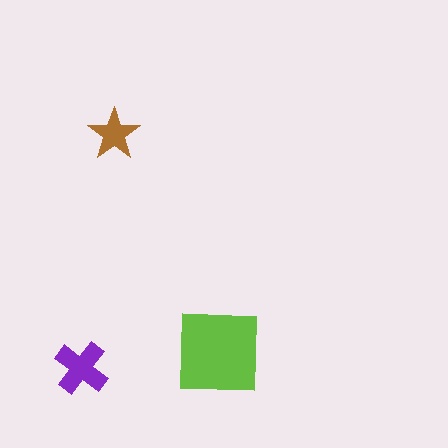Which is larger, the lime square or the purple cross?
The lime square.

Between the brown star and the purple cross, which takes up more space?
The purple cross.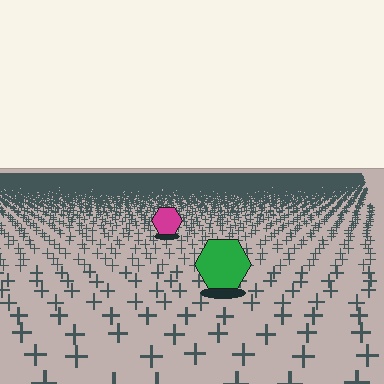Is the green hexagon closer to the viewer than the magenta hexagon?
Yes. The green hexagon is closer — you can tell from the texture gradient: the ground texture is coarser near it.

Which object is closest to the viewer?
The green hexagon is closest. The texture marks near it are larger and more spread out.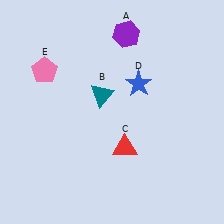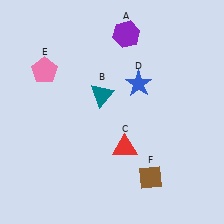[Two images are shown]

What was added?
A brown diamond (F) was added in Image 2.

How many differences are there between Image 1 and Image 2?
There is 1 difference between the two images.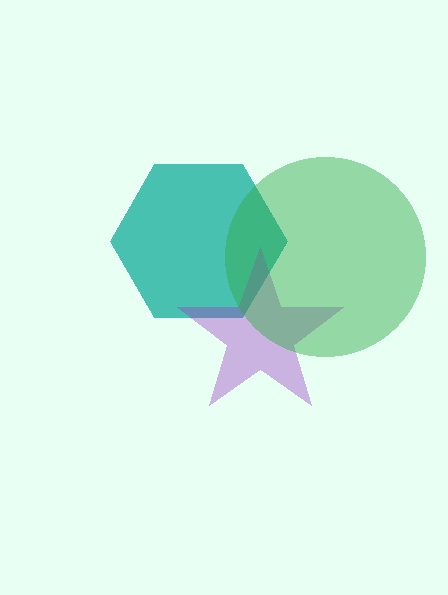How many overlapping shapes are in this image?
There are 3 overlapping shapes in the image.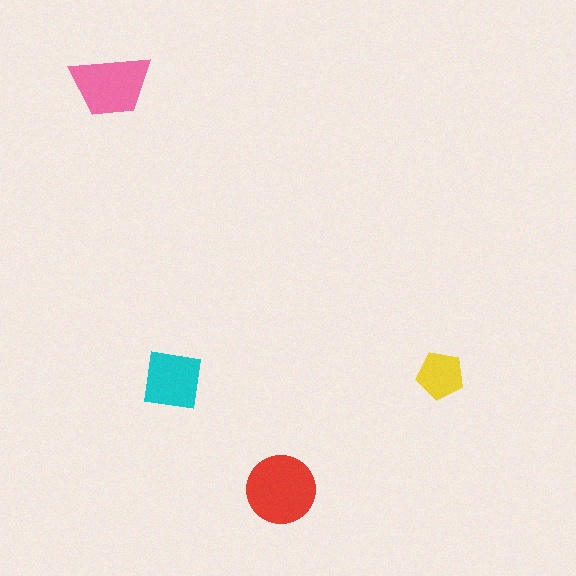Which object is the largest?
The red circle.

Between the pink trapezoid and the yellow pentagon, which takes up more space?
The pink trapezoid.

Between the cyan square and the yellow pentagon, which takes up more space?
The cyan square.